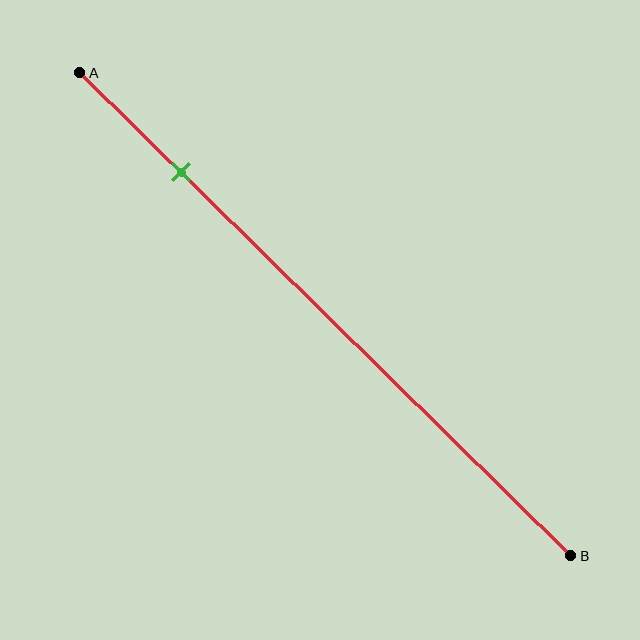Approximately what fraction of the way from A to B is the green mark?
The green mark is approximately 20% of the way from A to B.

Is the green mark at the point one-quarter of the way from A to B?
No, the mark is at about 20% from A, not at the 25% one-quarter point.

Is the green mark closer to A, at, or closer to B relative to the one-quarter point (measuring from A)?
The green mark is closer to point A than the one-quarter point of segment AB.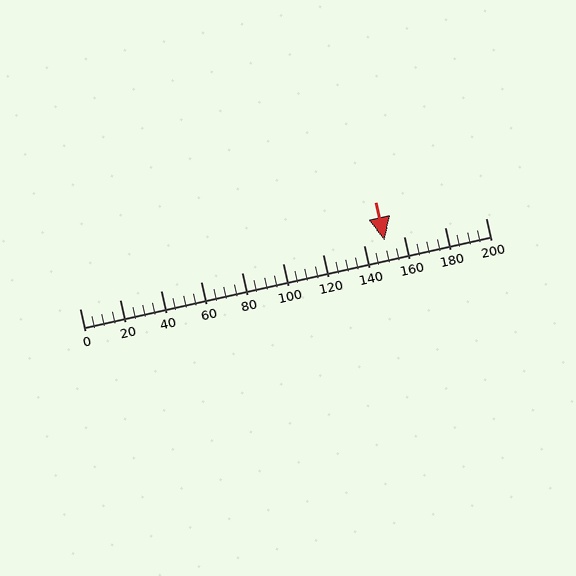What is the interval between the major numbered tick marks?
The major tick marks are spaced 20 units apart.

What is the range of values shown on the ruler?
The ruler shows values from 0 to 200.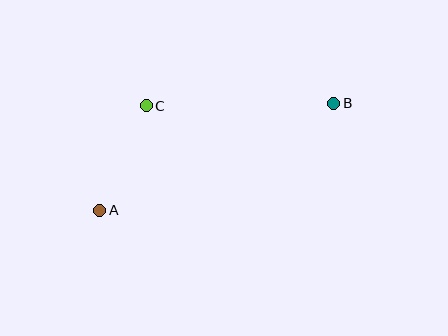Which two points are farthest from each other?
Points A and B are farthest from each other.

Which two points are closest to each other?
Points A and C are closest to each other.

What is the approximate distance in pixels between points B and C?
The distance between B and C is approximately 187 pixels.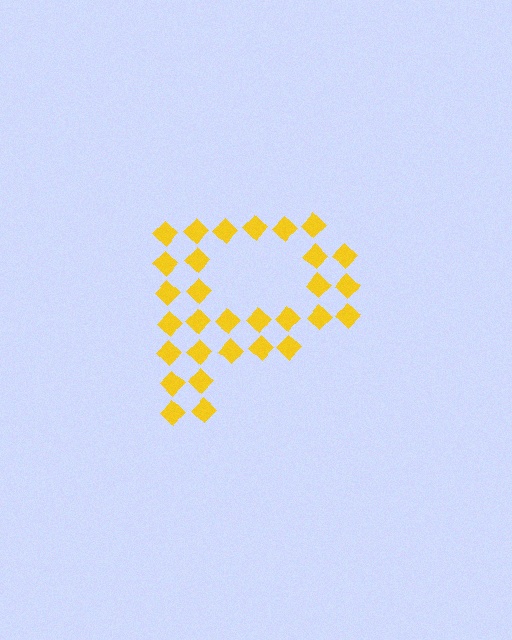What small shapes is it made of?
It is made of small diamonds.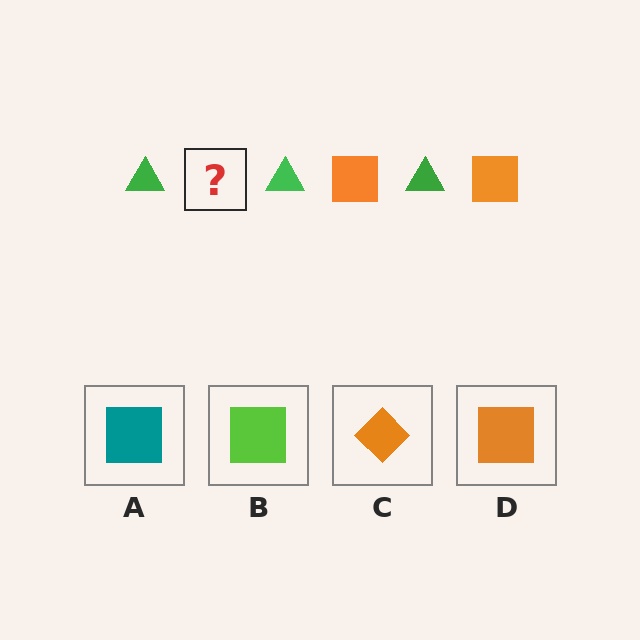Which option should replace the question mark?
Option D.